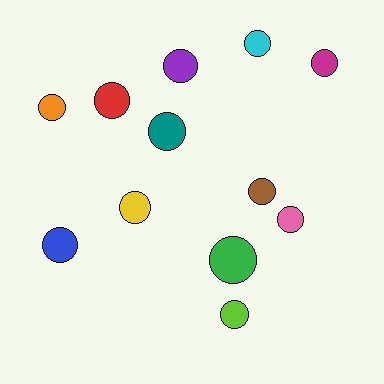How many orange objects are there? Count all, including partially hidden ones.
There is 1 orange object.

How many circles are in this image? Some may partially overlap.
There are 12 circles.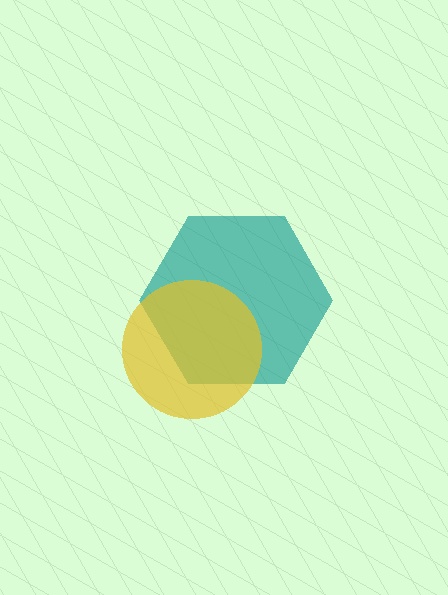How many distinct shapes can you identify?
There are 2 distinct shapes: a teal hexagon, a yellow circle.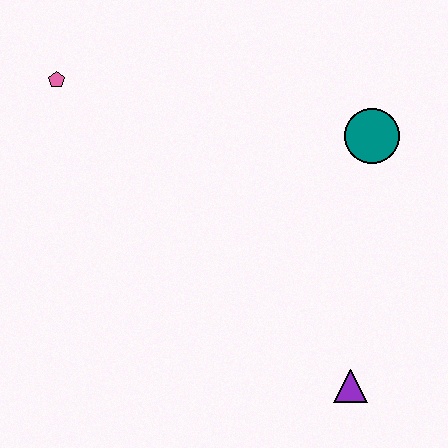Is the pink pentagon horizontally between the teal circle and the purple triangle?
No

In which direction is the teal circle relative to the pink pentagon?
The teal circle is to the right of the pink pentagon.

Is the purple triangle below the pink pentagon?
Yes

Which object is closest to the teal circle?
The purple triangle is closest to the teal circle.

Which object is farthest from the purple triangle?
The pink pentagon is farthest from the purple triangle.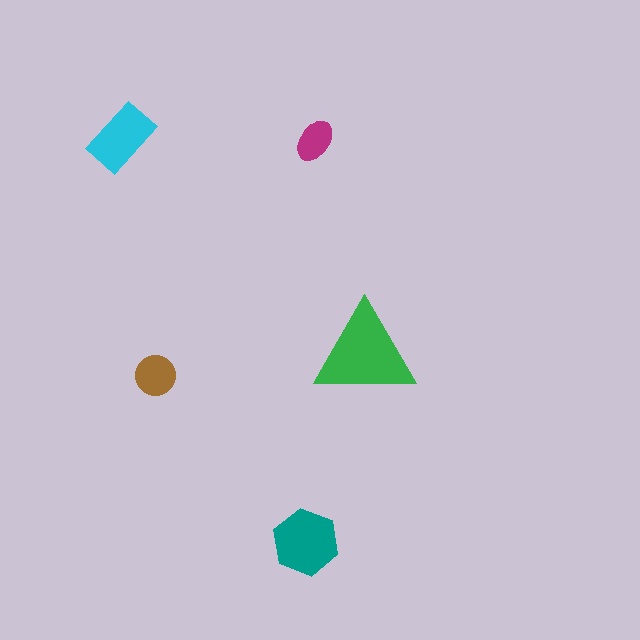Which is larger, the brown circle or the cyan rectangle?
The cyan rectangle.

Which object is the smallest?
The magenta ellipse.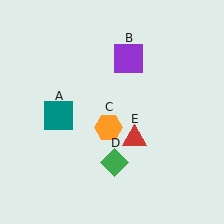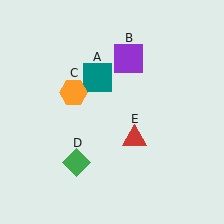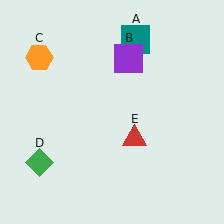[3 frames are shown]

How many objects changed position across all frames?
3 objects changed position: teal square (object A), orange hexagon (object C), green diamond (object D).